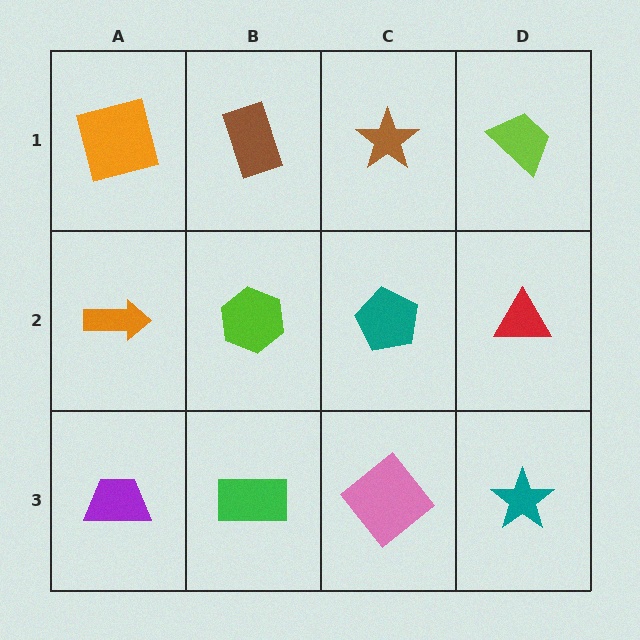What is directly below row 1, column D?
A red triangle.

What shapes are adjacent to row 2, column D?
A lime trapezoid (row 1, column D), a teal star (row 3, column D), a teal pentagon (row 2, column C).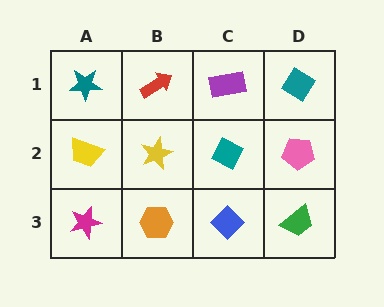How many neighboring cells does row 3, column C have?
3.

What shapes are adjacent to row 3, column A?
A yellow trapezoid (row 2, column A), an orange hexagon (row 3, column B).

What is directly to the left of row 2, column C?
A yellow star.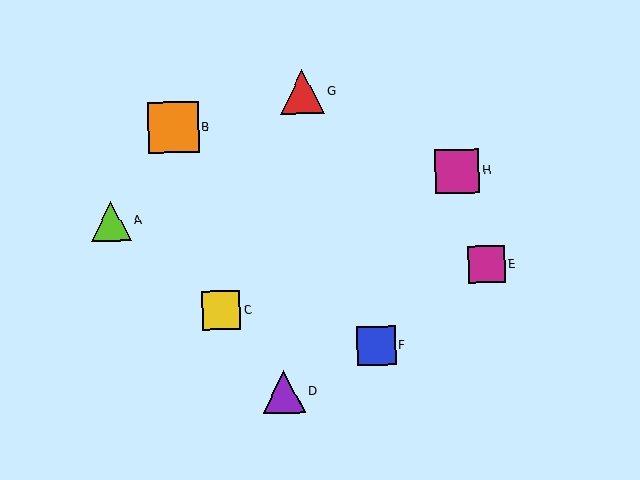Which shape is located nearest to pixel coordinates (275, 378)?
The purple triangle (labeled D) at (284, 392) is nearest to that location.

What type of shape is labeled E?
Shape E is a magenta square.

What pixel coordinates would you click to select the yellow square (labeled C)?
Click at (221, 310) to select the yellow square C.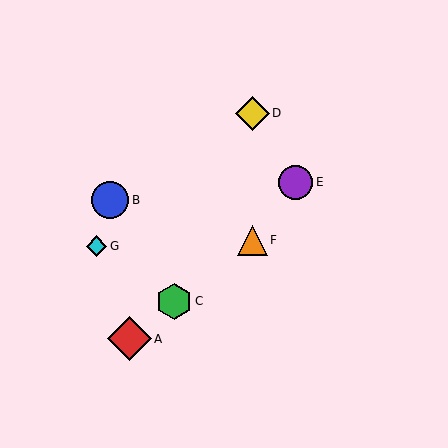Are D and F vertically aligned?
Yes, both are at x≈252.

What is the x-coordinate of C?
Object C is at x≈174.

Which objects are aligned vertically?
Objects D, F are aligned vertically.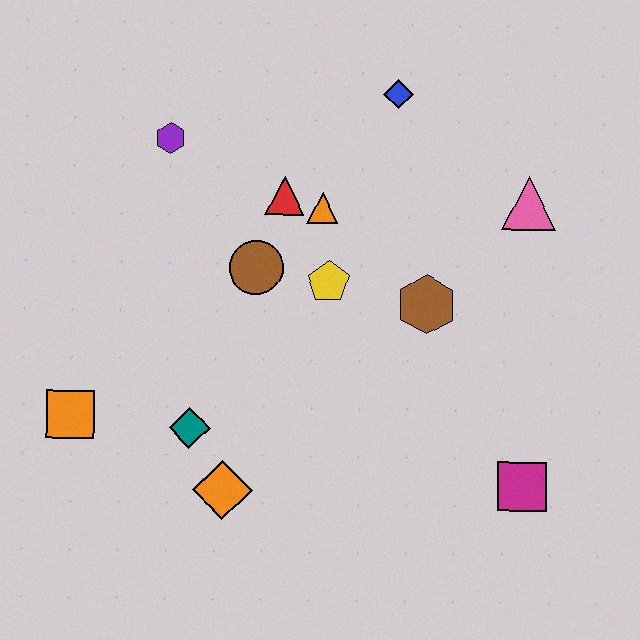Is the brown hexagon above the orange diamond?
Yes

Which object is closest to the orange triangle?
The red triangle is closest to the orange triangle.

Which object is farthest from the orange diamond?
The blue diamond is farthest from the orange diamond.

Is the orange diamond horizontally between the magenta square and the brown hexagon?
No